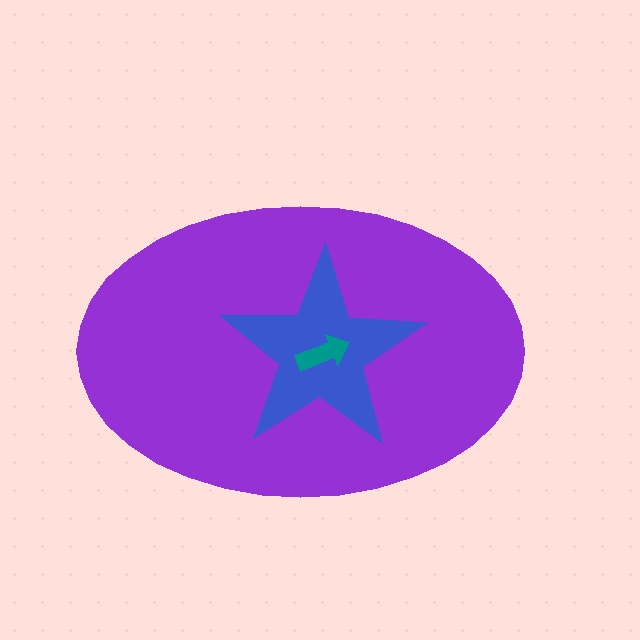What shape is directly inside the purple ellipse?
The blue star.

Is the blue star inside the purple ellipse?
Yes.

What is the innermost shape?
The teal arrow.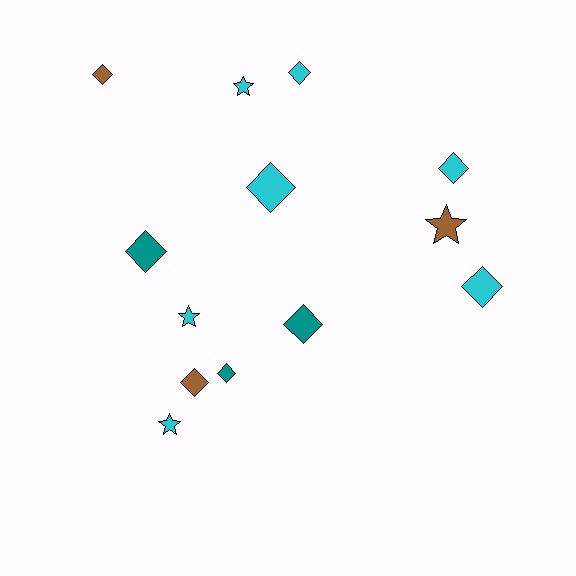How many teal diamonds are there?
There are 3 teal diamonds.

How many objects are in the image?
There are 13 objects.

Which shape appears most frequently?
Diamond, with 9 objects.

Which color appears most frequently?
Cyan, with 7 objects.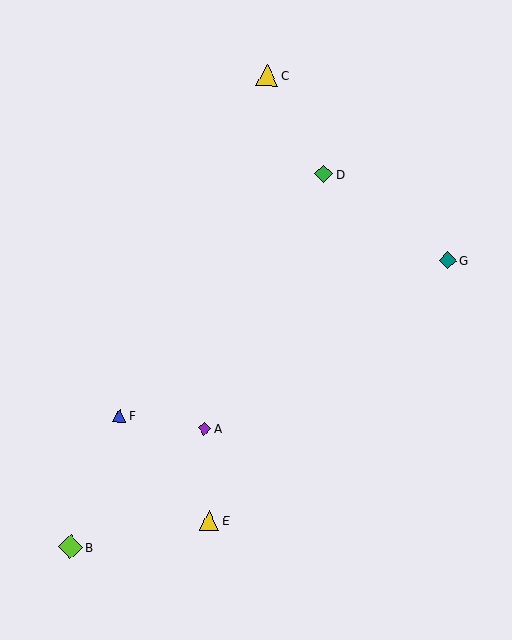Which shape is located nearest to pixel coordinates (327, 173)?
The green diamond (labeled D) at (324, 174) is nearest to that location.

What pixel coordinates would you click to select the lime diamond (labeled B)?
Click at (70, 547) to select the lime diamond B.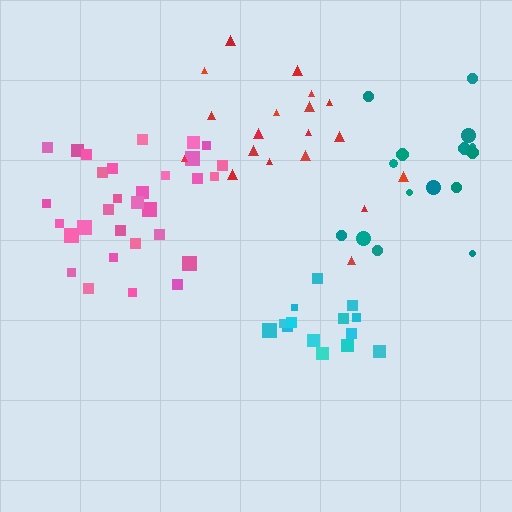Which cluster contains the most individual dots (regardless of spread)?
Pink (31).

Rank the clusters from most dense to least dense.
cyan, pink, red, teal.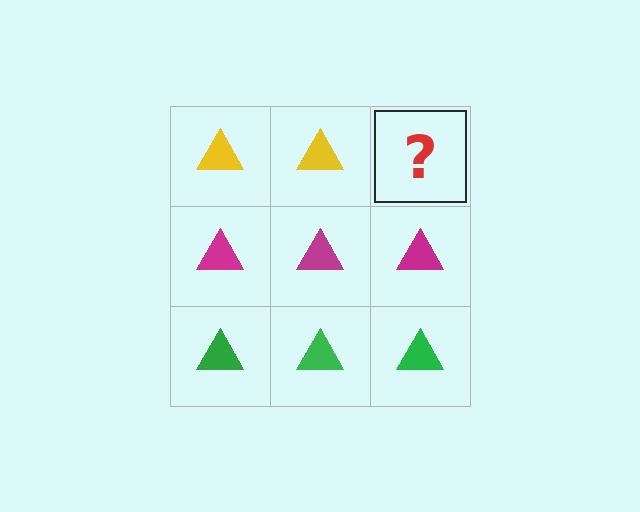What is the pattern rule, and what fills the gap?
The rule is that each row has a consistent color. The gap should be filled with a yellow triangle.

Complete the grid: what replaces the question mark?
The question mark should be replaced with a yellow triangle.